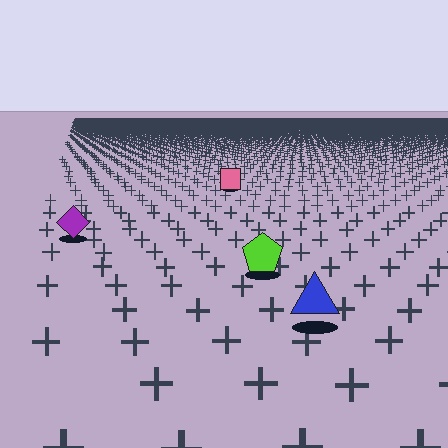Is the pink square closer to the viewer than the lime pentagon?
No. The lime pentagon is closer — you can tell from the texture gradient: the ground texture is coarser near it.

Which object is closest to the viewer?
The blue triangle is closest. The texture marks near it are larger and more spread out.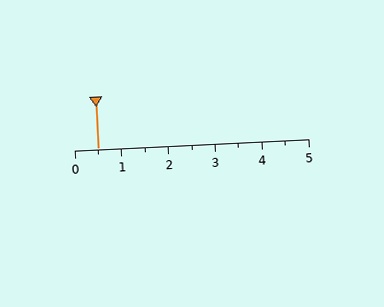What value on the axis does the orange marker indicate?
The marker indicates approximately 0.5.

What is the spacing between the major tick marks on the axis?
The major ticks are spaced 1 apart.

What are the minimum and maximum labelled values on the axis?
The axis runs from 0 to 5.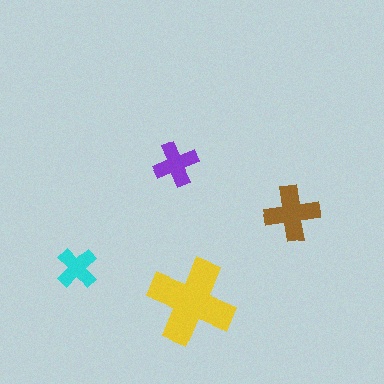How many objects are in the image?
There are 4 objects in the image.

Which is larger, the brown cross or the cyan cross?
The brown one.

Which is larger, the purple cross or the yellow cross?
The yellow one.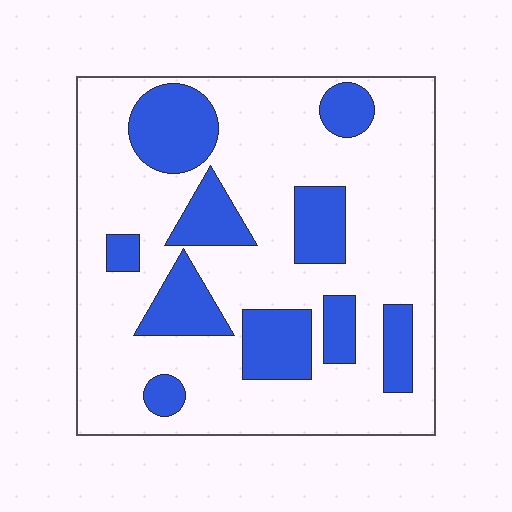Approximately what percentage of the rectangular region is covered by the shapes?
Approximately 25%.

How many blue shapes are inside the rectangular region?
10.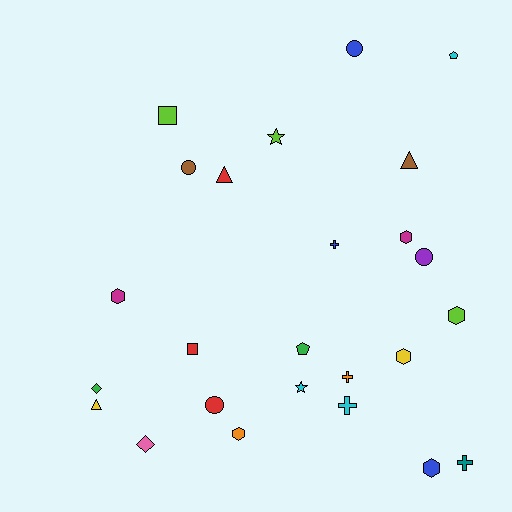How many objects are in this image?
There are 25 objects.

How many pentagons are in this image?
There are 2 pentagons.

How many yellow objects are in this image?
There are 2 yellow objects.